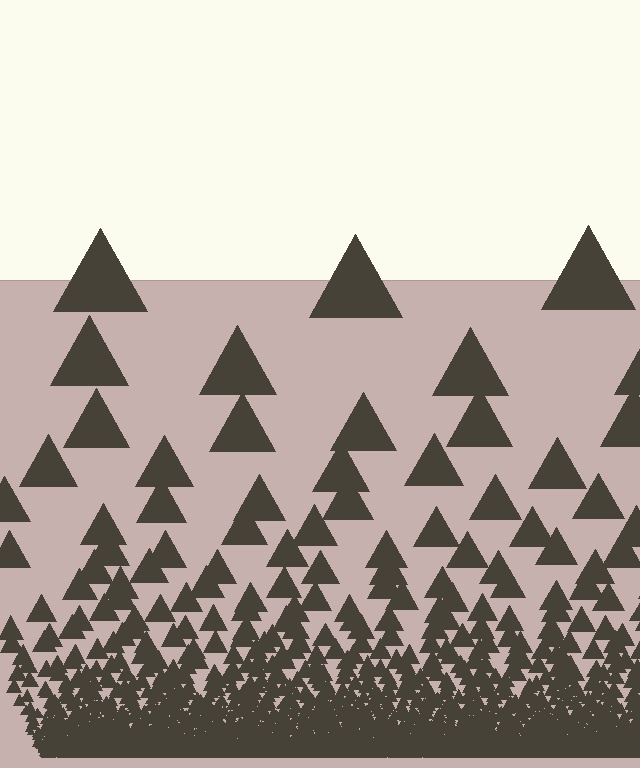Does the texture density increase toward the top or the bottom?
Density increases toward the bottom.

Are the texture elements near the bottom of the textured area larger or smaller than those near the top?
Smaller. The gradient is inverted — elements near the bottom are smaller and denser.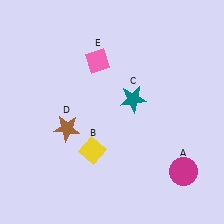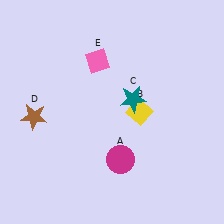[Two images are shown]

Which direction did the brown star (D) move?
The brown star (D) moved left.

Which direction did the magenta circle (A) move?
The magenta circle (A) moved left.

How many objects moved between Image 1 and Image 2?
3 objects moved between the two images.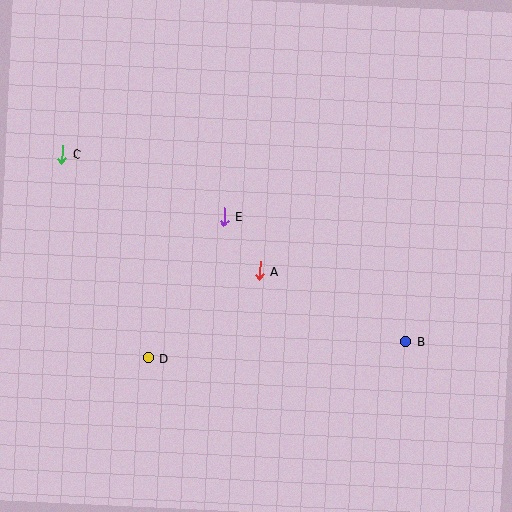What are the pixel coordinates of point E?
Point E is at (224, 217).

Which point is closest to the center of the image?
Point A at (260, 271) is closest to the center.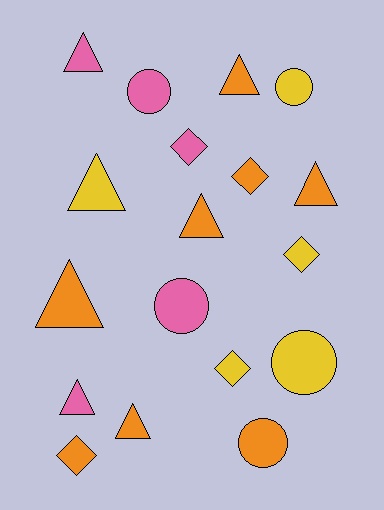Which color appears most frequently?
Orange, with 8 objects.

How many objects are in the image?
There are 18 objects.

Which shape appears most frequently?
Triangle, with 8 objects.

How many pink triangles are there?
There are 2 pink triangles.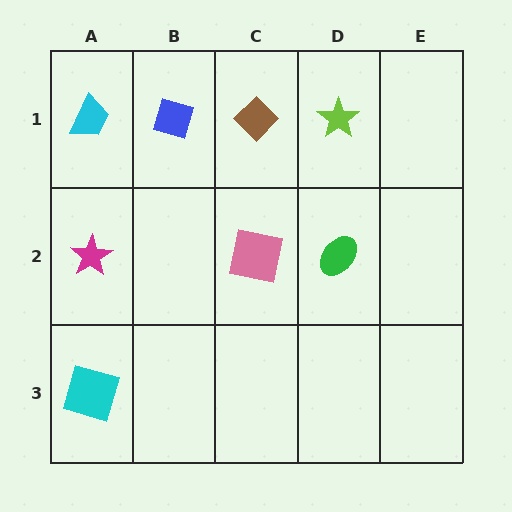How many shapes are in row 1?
4 shapes.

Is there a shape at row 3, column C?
No, that cell is empty.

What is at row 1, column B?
A blue diamond.